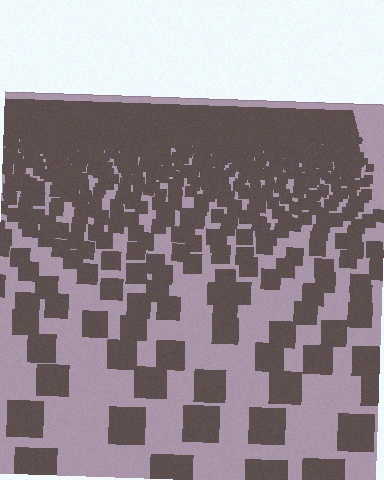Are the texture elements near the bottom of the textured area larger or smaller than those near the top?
Larger. Near the bottom, elements are closer to the viewer and appear at a bigger on-screen size.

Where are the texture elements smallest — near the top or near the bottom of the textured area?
Near the top.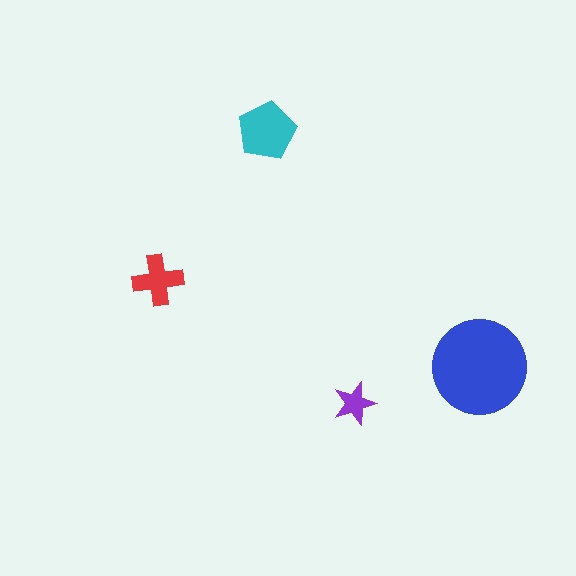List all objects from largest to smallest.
The blue circle, the cyan pentagon, the red cross, the purple star.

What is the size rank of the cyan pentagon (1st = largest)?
2nd.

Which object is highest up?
The cyan pentagon is topmost.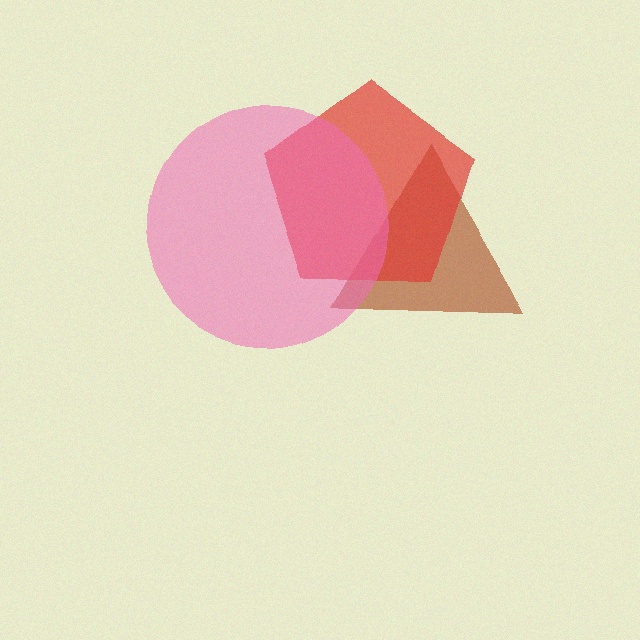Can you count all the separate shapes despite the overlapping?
Yes, there are 3 separate shapes.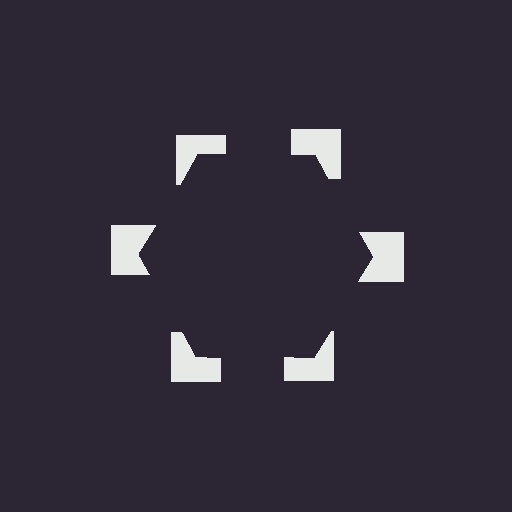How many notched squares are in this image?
There are 6 — one at each vertex of the illusory hexagon.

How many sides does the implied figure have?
6 sides.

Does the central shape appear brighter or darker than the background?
It typically appears slightly darker than the background, even though no actual brightness change is drawn.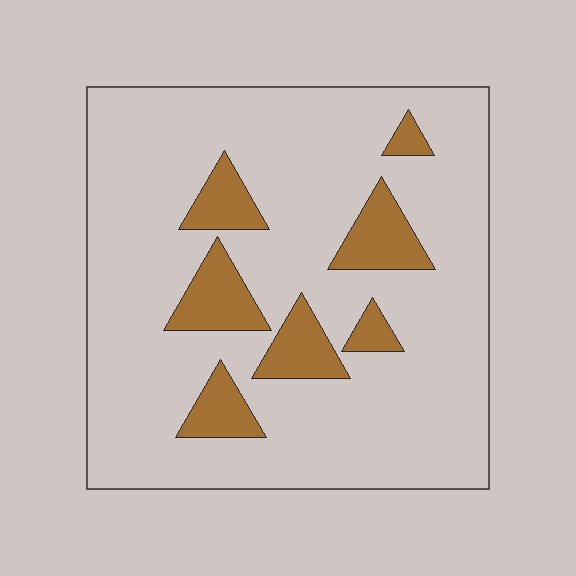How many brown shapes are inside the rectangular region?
7.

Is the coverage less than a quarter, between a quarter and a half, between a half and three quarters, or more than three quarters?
Less than a quarter.